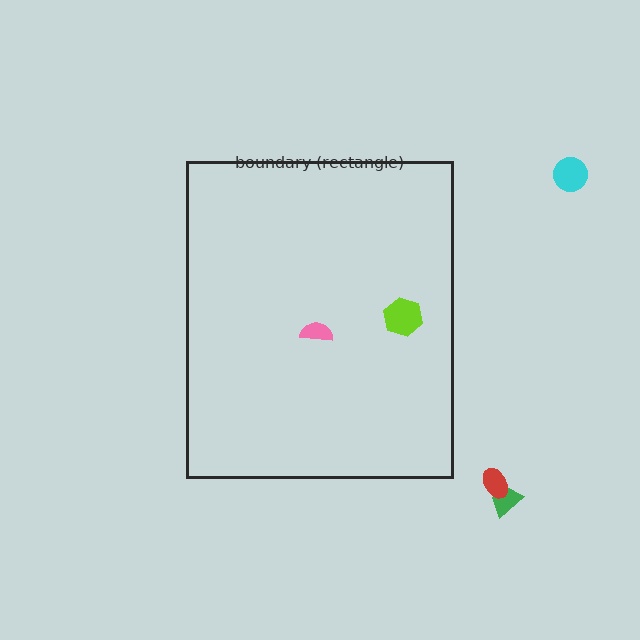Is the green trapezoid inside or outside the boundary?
Outside.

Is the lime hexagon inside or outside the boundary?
Inside.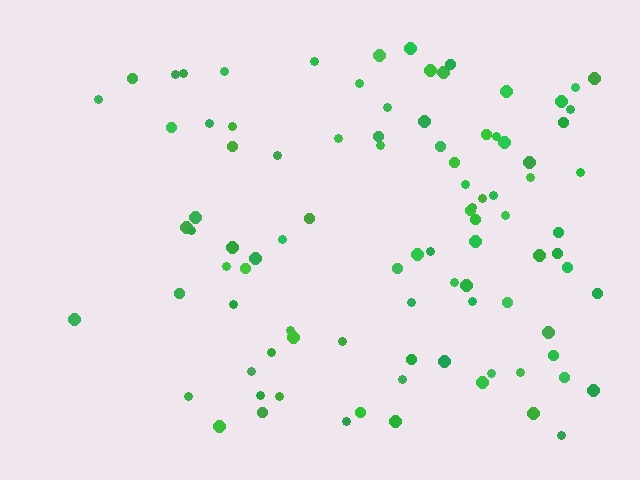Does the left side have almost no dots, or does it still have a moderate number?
Still a moderate number, just noticeably fewer than the right.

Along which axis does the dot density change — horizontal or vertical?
Horizontal.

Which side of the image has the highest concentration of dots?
The right.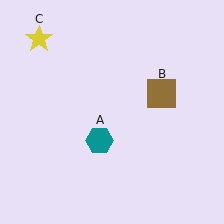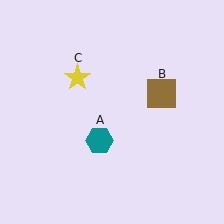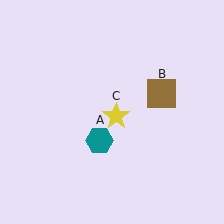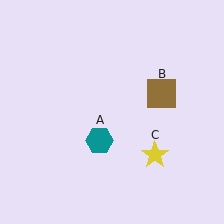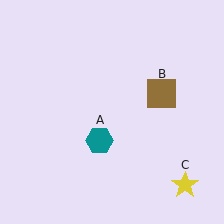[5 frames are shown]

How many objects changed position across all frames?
1 object changed position: yellow star (object C).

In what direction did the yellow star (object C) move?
The yellow star (object C) moved down and to the right.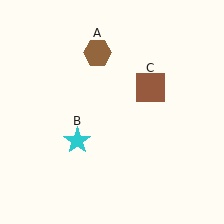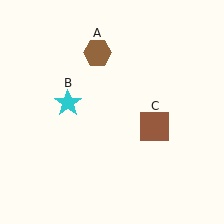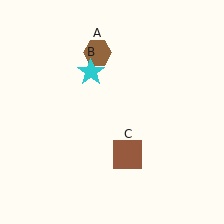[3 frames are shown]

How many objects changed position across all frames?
2 objects changed position: cyan star (object B), brown square (object C).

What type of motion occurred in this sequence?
The cyan star (object B), brown square (object C) rotated clockwise around the center of the scene.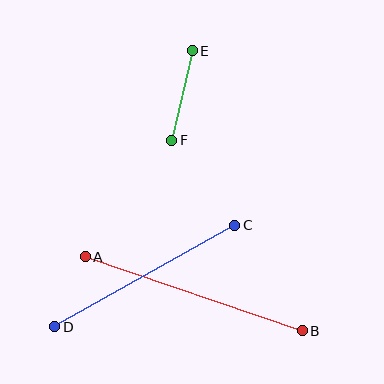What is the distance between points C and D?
The distance is approximately 207 pixels.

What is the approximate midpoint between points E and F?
The midpoint is at approximately (182, 96) pixels.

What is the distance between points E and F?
The distance is approximately 91 pixels.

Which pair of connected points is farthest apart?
Points A and B are farthest apart.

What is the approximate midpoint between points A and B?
The midpoint is at approximately (194, 294) pixels.